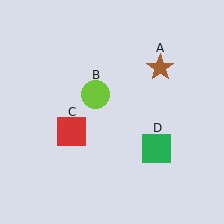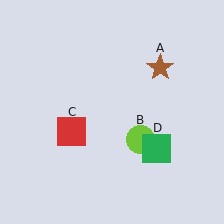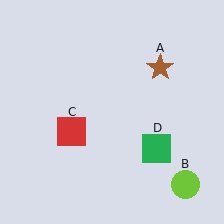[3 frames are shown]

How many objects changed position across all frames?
1 object changed position: lime circle (object B).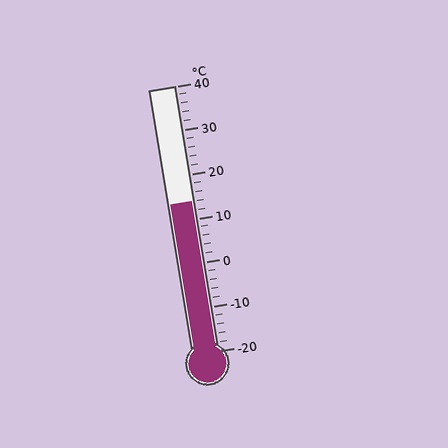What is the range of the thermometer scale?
The thermometer scale ranges from -20°C to 40°C.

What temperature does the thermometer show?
The thermometer shows approximately 14°C.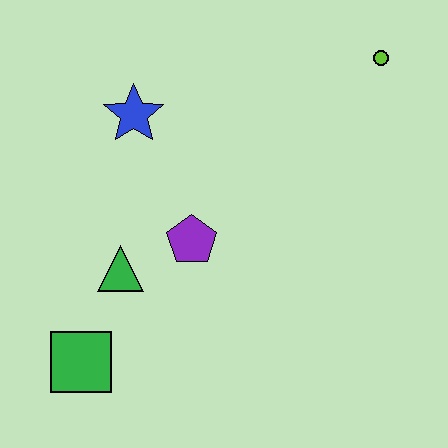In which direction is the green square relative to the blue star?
The green square is below the blue star.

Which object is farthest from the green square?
The lime circle is farthest from the green square.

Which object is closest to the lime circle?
The blue star is closest to the lime circle.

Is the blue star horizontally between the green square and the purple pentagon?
Yes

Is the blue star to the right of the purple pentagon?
No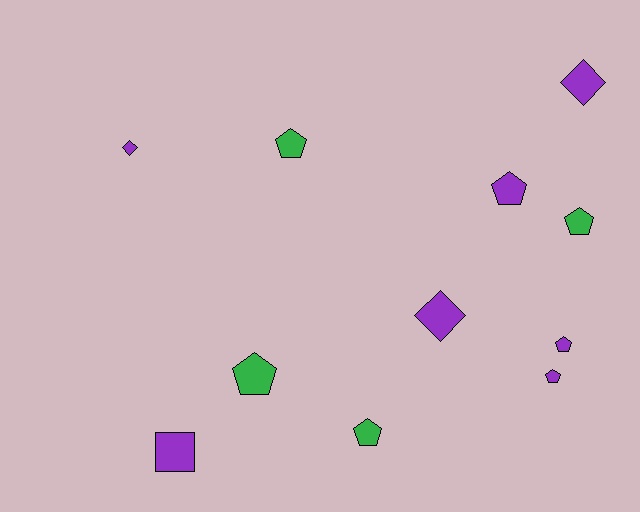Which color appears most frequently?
Purple, with 7 objects.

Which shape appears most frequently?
Pentagon, with 7 objects.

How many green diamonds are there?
There are no green diamonds.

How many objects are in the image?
There are 11 objects.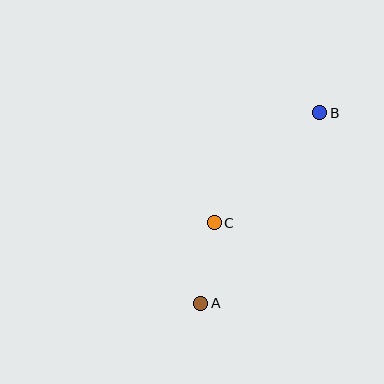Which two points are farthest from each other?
Points A and B are farthest from each other.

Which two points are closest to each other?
Points A and C are closest to each other.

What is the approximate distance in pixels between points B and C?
The distance between B and C is approximately 152 pixels.